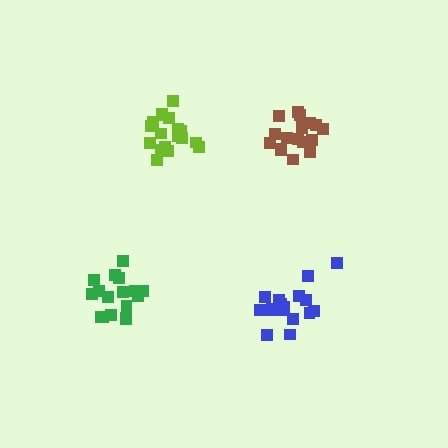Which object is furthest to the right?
The brown cluster is rightmost.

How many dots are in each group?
Group 1: 18 dots, Group 2: 18 dots, Group 3: 17 dots, Group 4: 17 dots (70 total).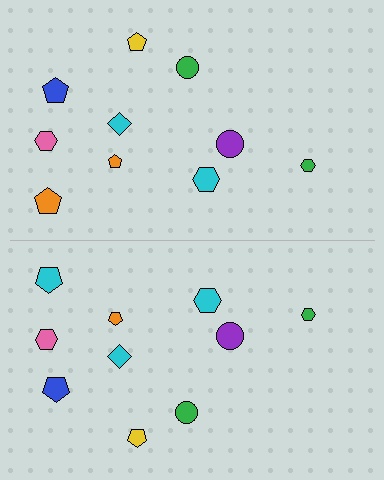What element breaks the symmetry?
The cyan pentagon on the bottom side breaks the symmetry — its mirror counterpart is orange.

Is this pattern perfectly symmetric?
No, the pattern is not perfectly symmetric. The cyan pentagon on the bottom side breaks the symmetry — its mirror counterpart is orange.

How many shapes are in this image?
There are 20 shapes in this image.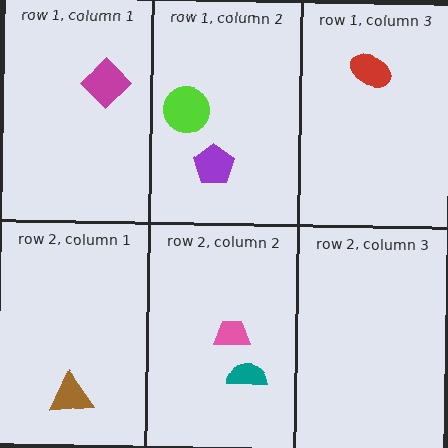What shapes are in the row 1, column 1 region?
The magenta diamond.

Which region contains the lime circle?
The row 1, column 2 region.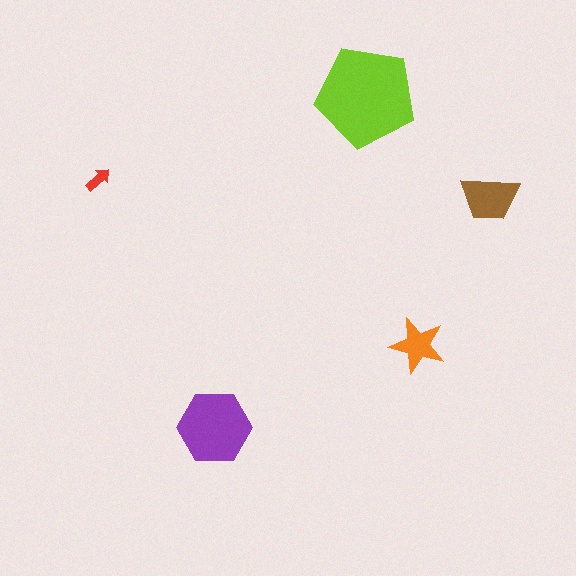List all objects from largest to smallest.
The lime pentagon, the purple hexagon, the brown trapezoid, the orange star, the red arrow.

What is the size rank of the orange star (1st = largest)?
4th.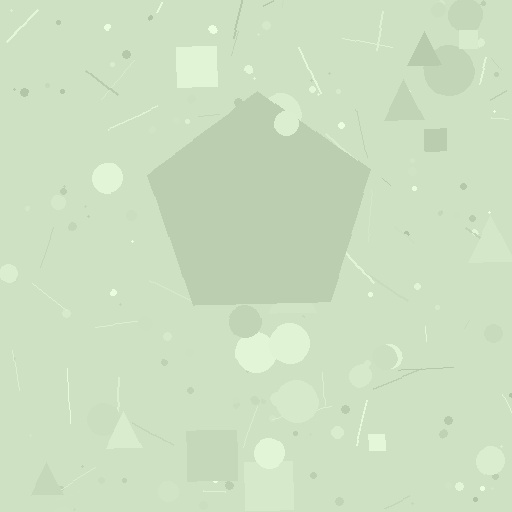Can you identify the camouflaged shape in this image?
The camouflaged shape is a pentagon.